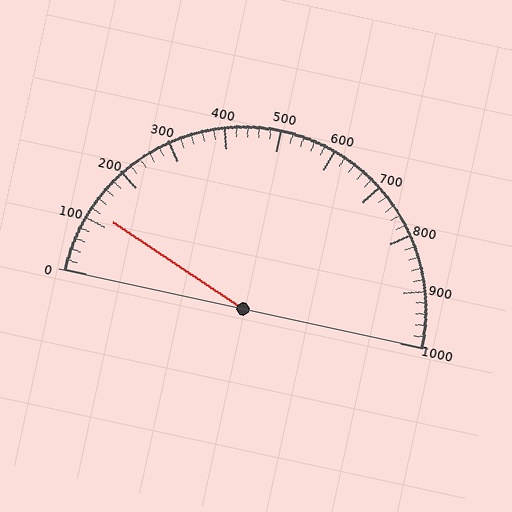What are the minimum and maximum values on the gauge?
The gauge ranges from 0 to 1000.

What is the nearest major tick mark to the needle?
The nearest major tick mark is 100.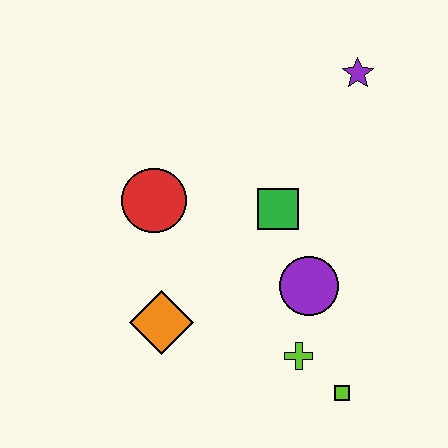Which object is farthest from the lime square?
The purple star is farthest from the lime square.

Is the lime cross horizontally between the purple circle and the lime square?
No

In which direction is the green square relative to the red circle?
The green square is to the right of the red circle.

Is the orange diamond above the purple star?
No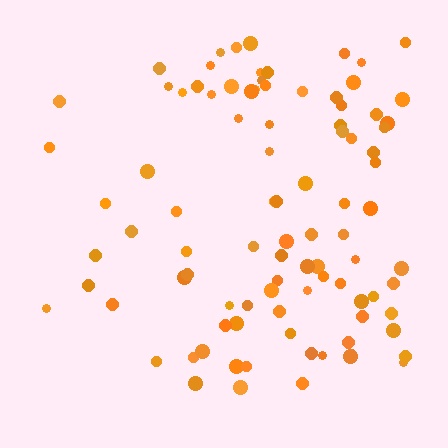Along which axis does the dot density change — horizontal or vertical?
Horizontal.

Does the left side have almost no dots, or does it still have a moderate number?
Still a moderate number, just noticeably fewer than the right.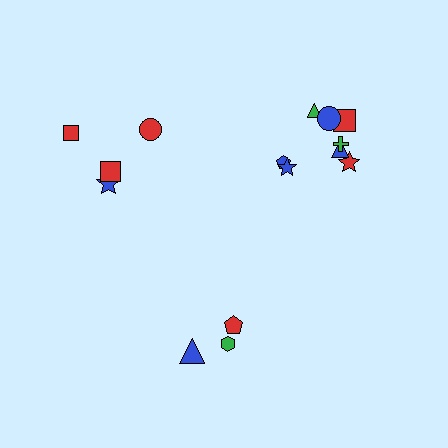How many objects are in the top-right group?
There are 8 objects.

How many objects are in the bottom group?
There are 3 objects.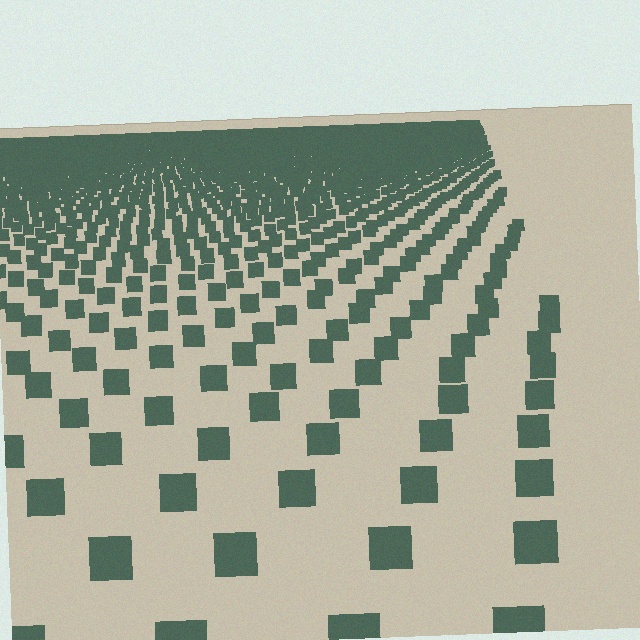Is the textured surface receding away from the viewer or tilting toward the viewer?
The surface is receding away from the viewer. Texture elements get smaller and denser toward the top.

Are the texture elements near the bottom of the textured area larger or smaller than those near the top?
Larger. Near the bottom, elements are closer to the viewer and appear at a bigger on-screen size.